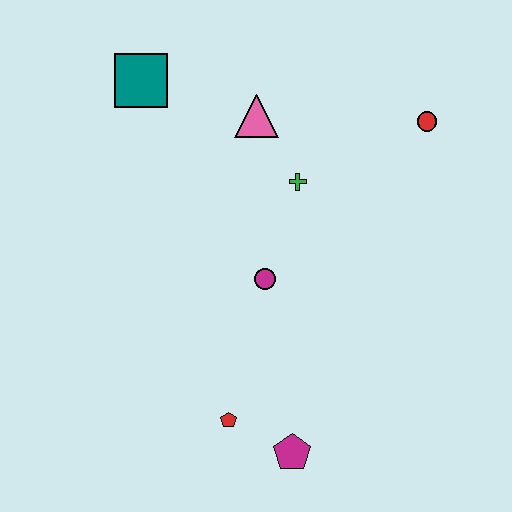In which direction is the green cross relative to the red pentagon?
The green cross is above the red pentagon.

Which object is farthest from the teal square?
The magenta pentagon is farthest from the teal square.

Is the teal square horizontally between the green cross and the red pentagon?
No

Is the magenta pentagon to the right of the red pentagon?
Yes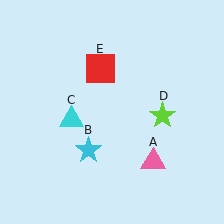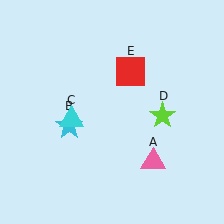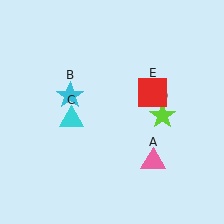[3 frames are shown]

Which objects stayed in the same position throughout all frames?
Pink triangle (object A) and cyan triangle (object C) and lime star (object D) remained stationary.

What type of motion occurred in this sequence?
The cyan star (object B), red square (object E) rotated clockwise around the center of the scene.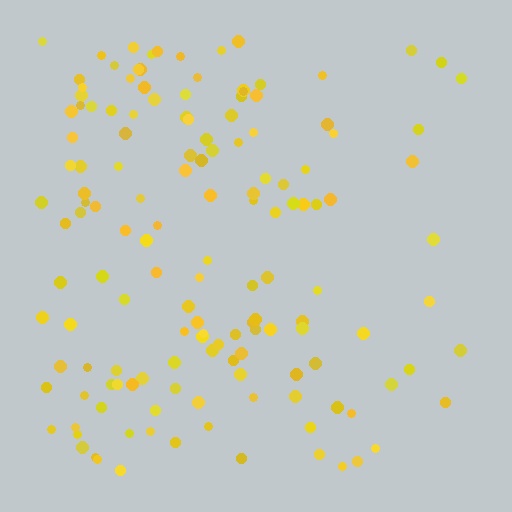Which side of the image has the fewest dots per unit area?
The right.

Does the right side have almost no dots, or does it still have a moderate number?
Still a moderate number, just noticeably fewer than the left.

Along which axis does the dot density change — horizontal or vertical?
Horizontal.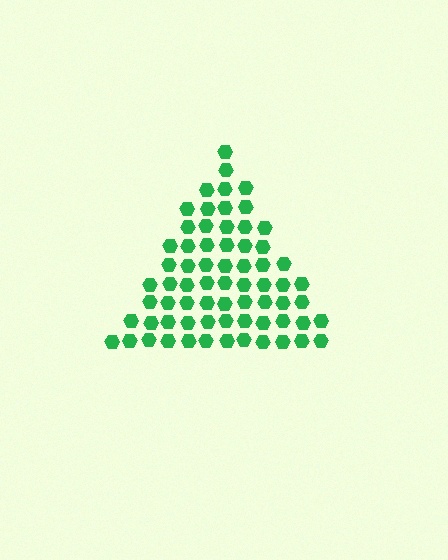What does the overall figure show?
The overall figure shows a triangle.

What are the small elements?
The small elements are hexagons.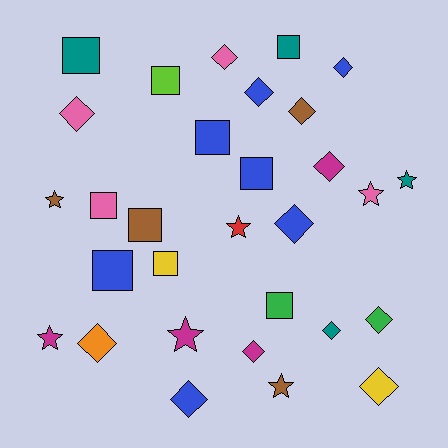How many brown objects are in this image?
There are 4 brown objects.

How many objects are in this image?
There are 30 objects.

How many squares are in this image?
There are 10 squares.